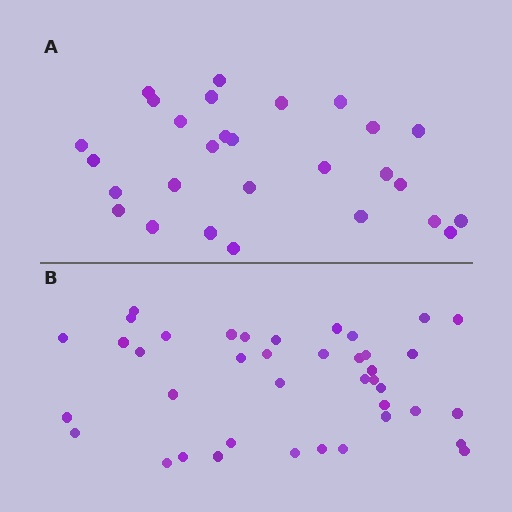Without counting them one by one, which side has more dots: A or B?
Region B (the bottom region) has more dots.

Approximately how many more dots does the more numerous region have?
Region B has roughly 12 or so more dots than region A.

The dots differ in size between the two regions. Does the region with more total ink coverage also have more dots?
No. Region A has more total ink coverage because its dots are larger, but region B actually contains more individual dots. Total area can be misleading — the number of items is what matters here.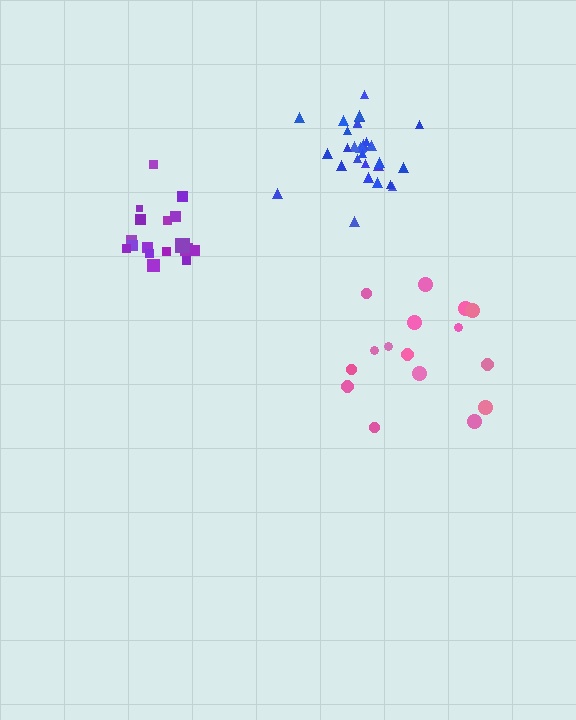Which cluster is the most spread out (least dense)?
Pink.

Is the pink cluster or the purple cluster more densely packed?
Purple.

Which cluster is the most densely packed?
Purple.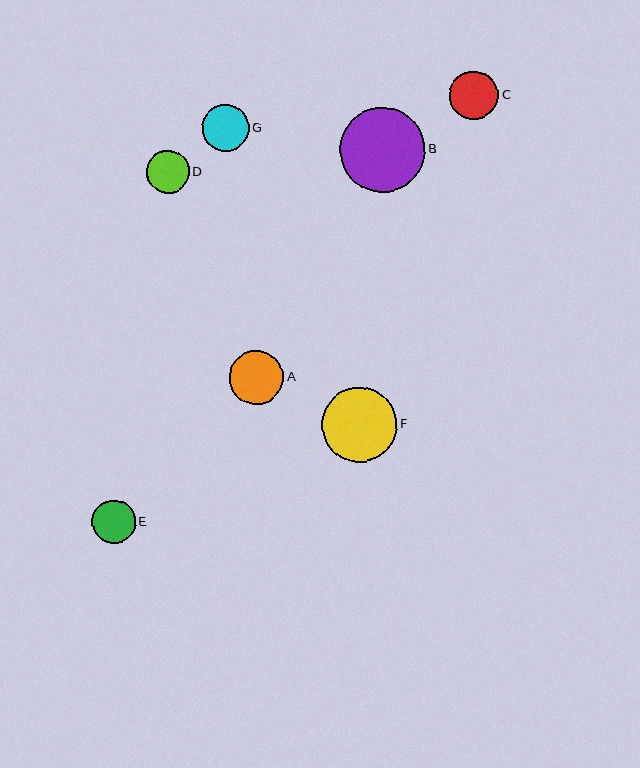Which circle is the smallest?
Circle D is the smallest with a size of approximately 43 pixels.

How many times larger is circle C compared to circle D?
Circle C is approximately 1.1 times the size of circle D.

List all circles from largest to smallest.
From largest to smallest: B, F, A, C, G, E, D.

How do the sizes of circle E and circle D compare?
Circle E and circle D are approximately the same size.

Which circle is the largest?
Circle B is the largest with a size of approximately 85 pixels.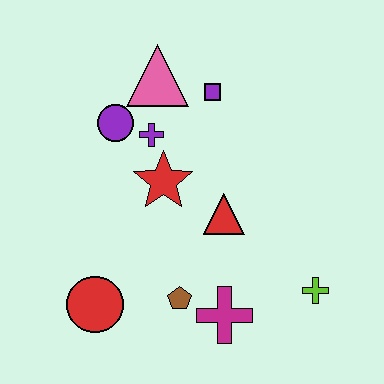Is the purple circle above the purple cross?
Yes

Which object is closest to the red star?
The purple cross is closest to the red star.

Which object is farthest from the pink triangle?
The lime cross is farthest from the pink triangle.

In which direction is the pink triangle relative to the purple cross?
The pink triangle is above the purple cross.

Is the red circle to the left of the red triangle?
Yes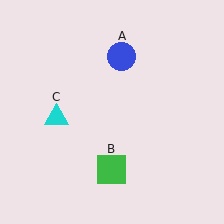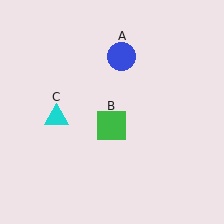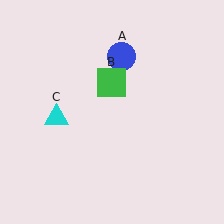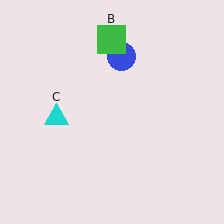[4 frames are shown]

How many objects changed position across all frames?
1 object changed position: green square (object B).